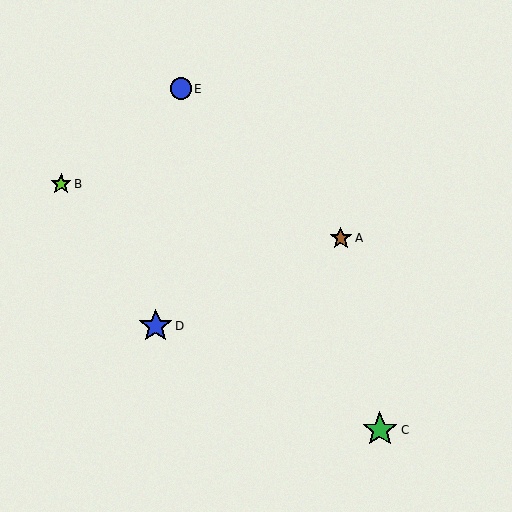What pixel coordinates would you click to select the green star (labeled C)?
Click at (380, 430) to select the green star C.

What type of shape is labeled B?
Shape B is a lime star.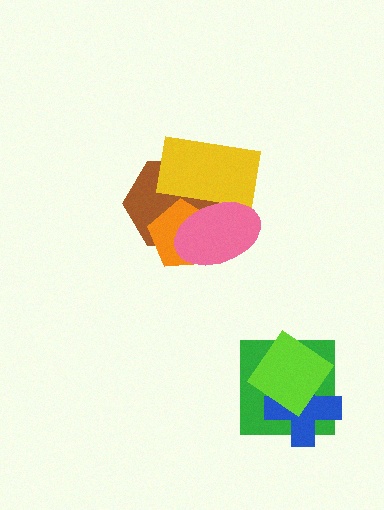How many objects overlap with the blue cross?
2 objects overlap with the blue cross.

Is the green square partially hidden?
Yes, it is partially covered by another shape.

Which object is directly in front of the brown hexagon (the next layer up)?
The orange pentagon is directly in front of the brown hexagon.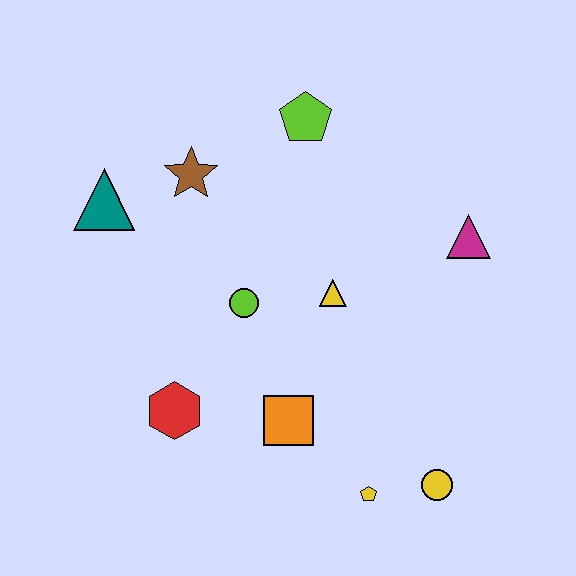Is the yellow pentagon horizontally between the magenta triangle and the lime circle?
Yes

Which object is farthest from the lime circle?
The yellow circle is farthest from the lime circle.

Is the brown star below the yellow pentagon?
No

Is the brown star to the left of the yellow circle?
Yes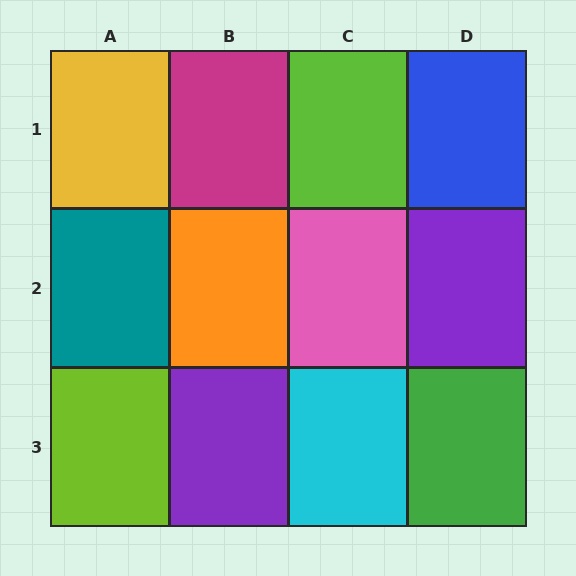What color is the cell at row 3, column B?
Purple.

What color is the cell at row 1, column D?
Blue.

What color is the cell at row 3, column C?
Cyan.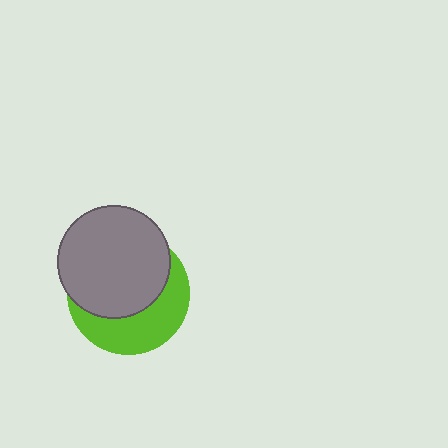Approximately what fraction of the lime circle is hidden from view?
Roughly 59% of the lime circle is hidden behind the gray circle.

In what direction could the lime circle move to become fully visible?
The lime circle could move down. That would shift it out from behind the gray circle entirely.